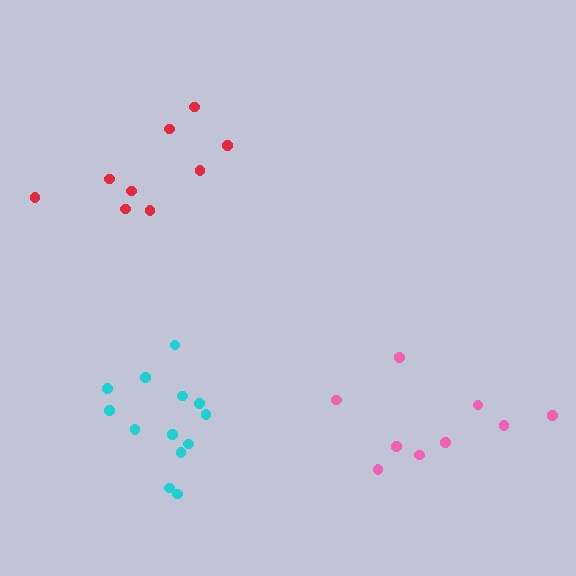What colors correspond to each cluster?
The clusters are colored: red, cyan, pink.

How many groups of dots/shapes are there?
There are 3 groups.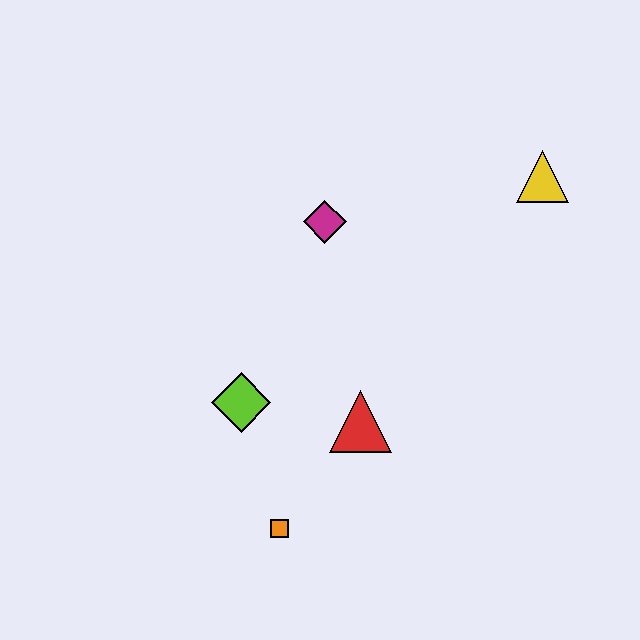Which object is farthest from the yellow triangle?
The orange square is farthest from the yellow triangle.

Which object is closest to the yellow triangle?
The magenta diamond is closest to the yellow triangle.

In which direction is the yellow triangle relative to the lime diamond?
The yellow triangle is to the right of the lime diamond.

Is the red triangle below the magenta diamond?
Yes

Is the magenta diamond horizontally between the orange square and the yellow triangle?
Yes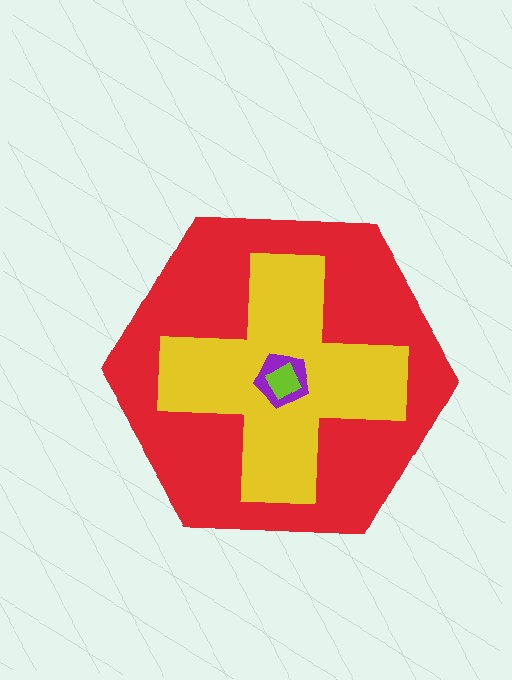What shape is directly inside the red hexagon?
The yellow cross.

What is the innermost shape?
The lime diamond.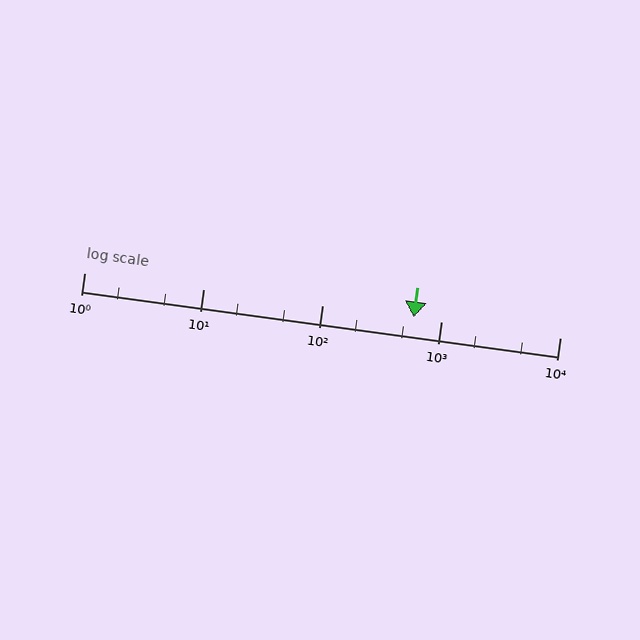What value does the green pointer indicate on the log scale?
The pointer indicates approximately 590.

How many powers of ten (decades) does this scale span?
The scale spans 4 decades, from 1 to 10000.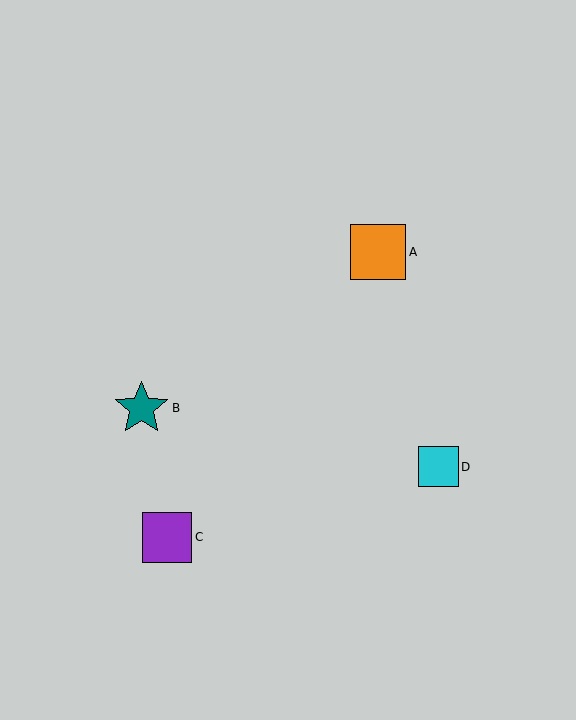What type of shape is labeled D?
Shape D is a cyan square.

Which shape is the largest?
The orange square (labeled A) is the largest.